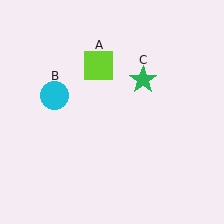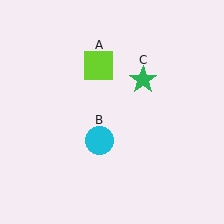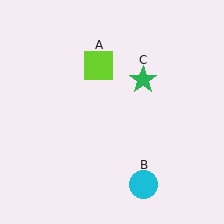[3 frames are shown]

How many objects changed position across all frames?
1 object changed position: cyan circle (object B).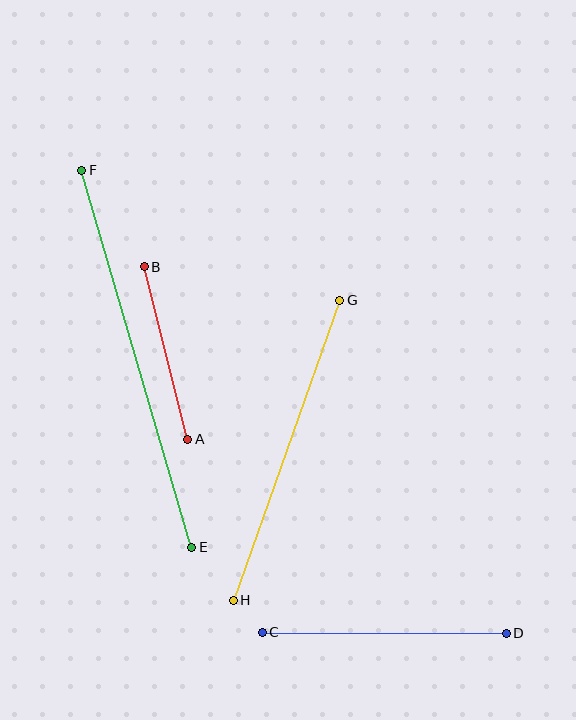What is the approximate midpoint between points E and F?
The midpoint is at approximately (137, 359) pixels.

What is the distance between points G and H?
The distance is approximately 318 pixels.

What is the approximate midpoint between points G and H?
The midpoint is at approximately (287, 450) pixels.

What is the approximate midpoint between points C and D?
The midpoint is at approximately (384, 633) pixels.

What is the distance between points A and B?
The distance is approximately 178 pixels.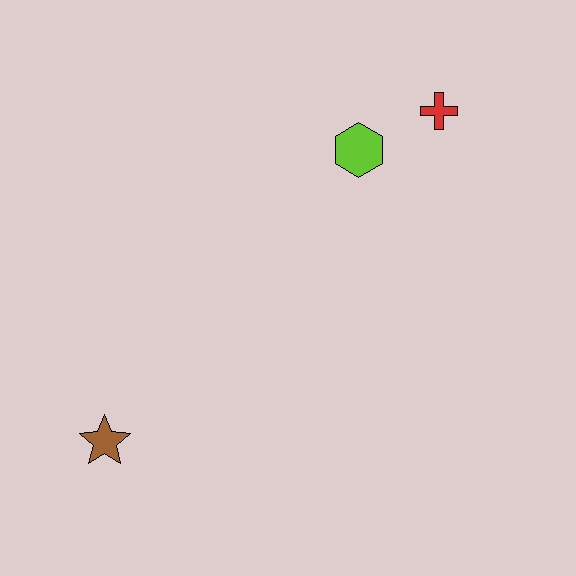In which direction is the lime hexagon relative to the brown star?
The lime hexagon is above the brown star.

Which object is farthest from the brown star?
The red cross is farthest from the brown star.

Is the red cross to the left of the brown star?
No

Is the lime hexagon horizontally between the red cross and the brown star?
Yes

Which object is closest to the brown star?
The lime hexagon is closest to the brown star.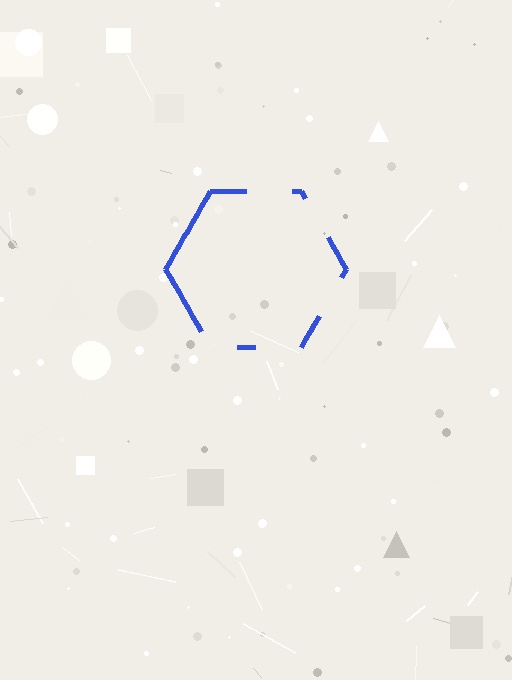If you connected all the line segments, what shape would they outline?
They would outline a hexagon.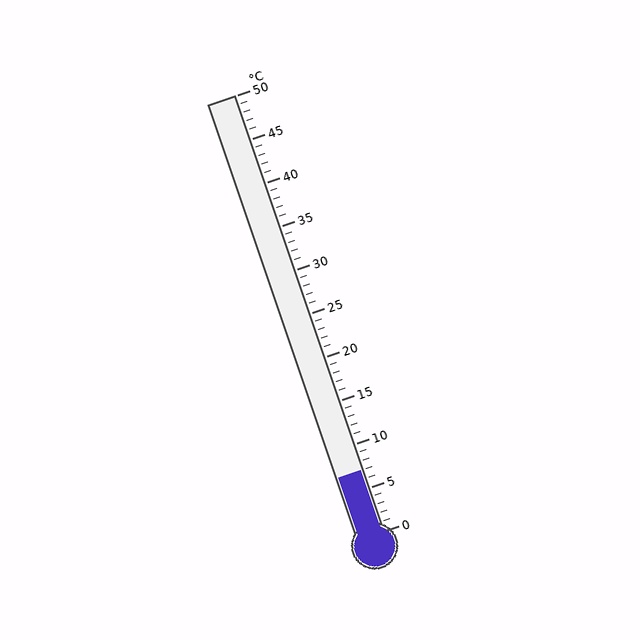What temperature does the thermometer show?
The thermometer shows approximately 7°C.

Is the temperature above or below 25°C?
The temperature is below 25°C.